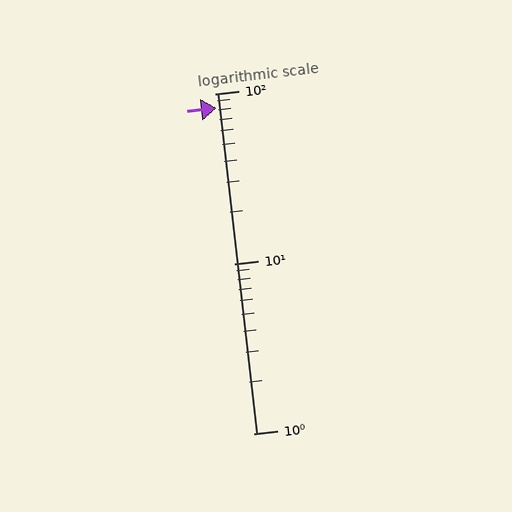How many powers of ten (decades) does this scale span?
The scale spans 2 decades, from 1 to 100.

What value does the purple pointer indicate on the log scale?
The pointer indicates approximately 82.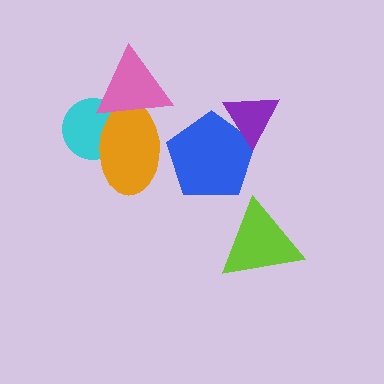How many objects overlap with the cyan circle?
2 objects overlap with the cyan circle.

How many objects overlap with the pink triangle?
2 objects overlap with the pink triangle.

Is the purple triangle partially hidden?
No, no other shape covers it.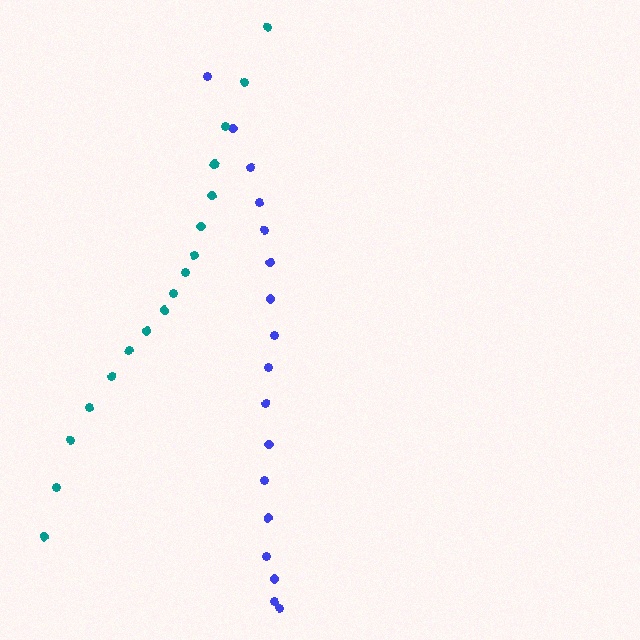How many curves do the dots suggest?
There are 2 distinct paths.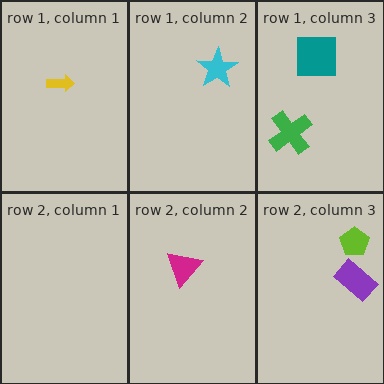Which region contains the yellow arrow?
The row 1, column 1 region.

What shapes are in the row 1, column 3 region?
The teal square, the green cross.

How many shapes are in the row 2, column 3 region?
2.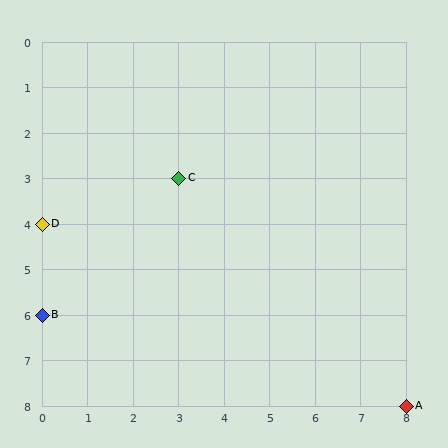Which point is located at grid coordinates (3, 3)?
Point C is at (3, 3).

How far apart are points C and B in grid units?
Points C and B are 3 columns and 3 rows apart (about 4.2 grid units diagonally).